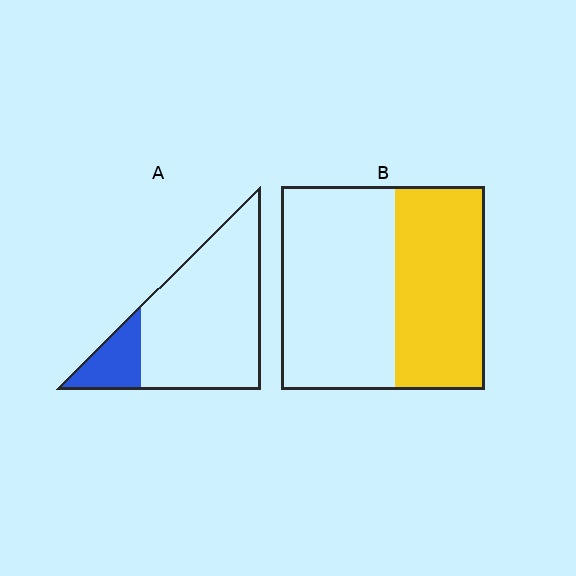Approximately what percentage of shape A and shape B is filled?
A is approximately 15% and B is approximately 45%.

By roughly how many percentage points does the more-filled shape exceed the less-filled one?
By roughly 25 percentage points (B over A).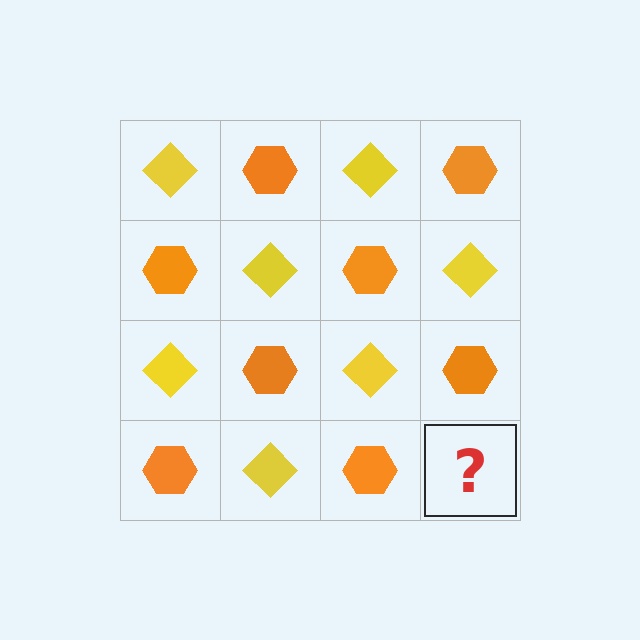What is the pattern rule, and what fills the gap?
The rule is that it alternates yellow diamond and orange hexagon in a checkerboard pattern. The gap should be filled with a yellow diamond.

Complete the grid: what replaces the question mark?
The question mark should be replaced with a yellow diamond.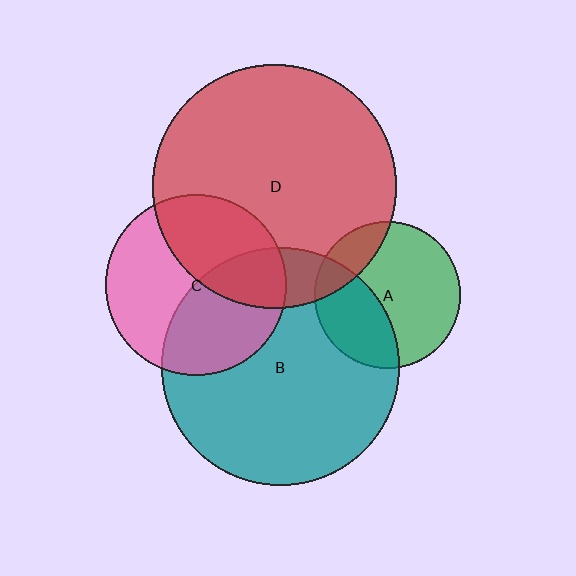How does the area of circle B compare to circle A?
Approximately 2.6 times.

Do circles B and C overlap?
Yes.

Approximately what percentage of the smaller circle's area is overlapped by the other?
Approximately 45%.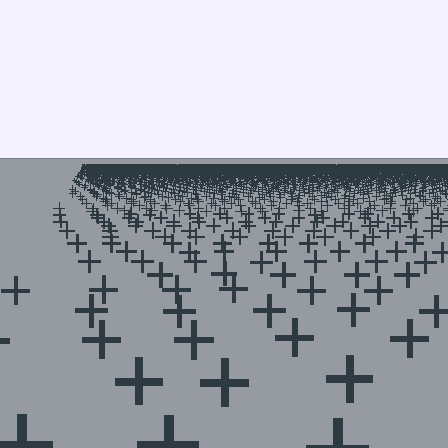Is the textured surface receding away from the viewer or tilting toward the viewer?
The surface is receding away from the viewer. Texture elements get smaller and denser toward the top.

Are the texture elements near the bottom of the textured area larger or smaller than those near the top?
Larger. Near the bottom, elements are closer to the viewer and appear at a bigger on-screen size.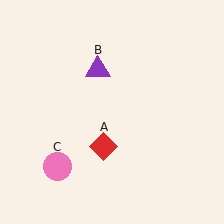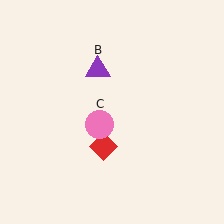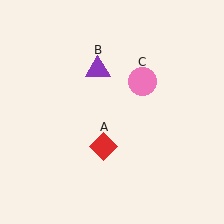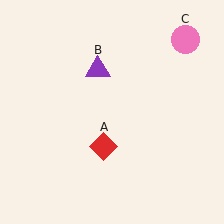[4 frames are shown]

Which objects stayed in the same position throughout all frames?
Red diamond (object A) and purple triangle (object B) remained stationary.